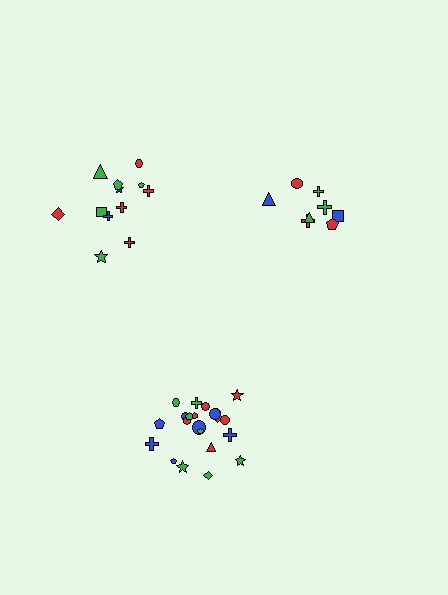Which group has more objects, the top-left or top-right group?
The top-left group.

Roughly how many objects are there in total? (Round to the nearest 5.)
Roughly 40 objects in total.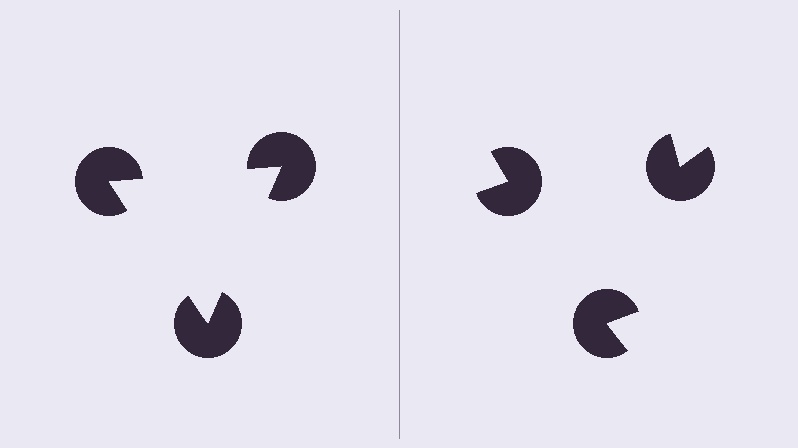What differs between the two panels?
The pac-man discs are positioned identically on both sides; only the wedge orientations differ. On the left they align to a triangle; on the right they are misaligned.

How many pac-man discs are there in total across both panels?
6 — 3 on each side.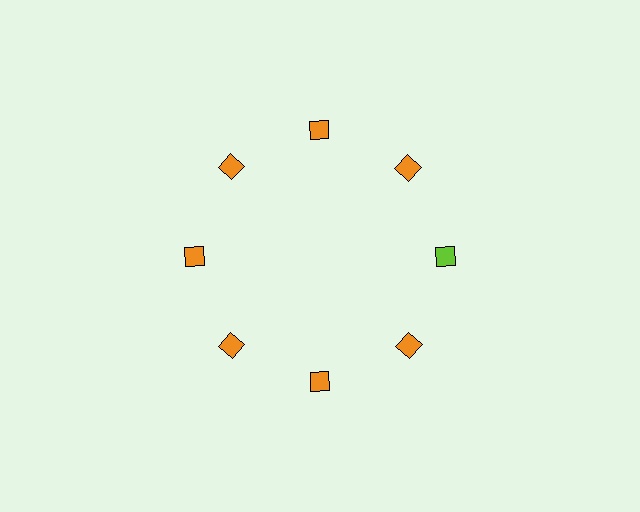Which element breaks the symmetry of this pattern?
The lime diamond at roughly the 3 o'clock position breaks the symmetry. All other shapes are orange diamonds.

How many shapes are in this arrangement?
There are 8 shapes arranged in a ring pattern.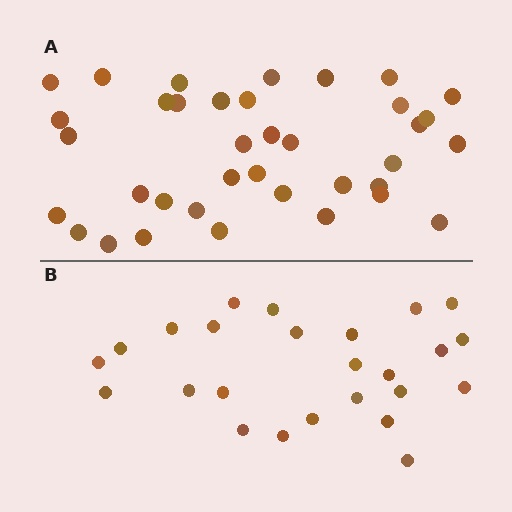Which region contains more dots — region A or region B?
Region A (the top region) has more dots.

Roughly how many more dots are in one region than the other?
Region A has roughly 12 or so more dots than region B.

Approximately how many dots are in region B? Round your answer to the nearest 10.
About 20 dots. (The exact count is 25, which rounds to 20.)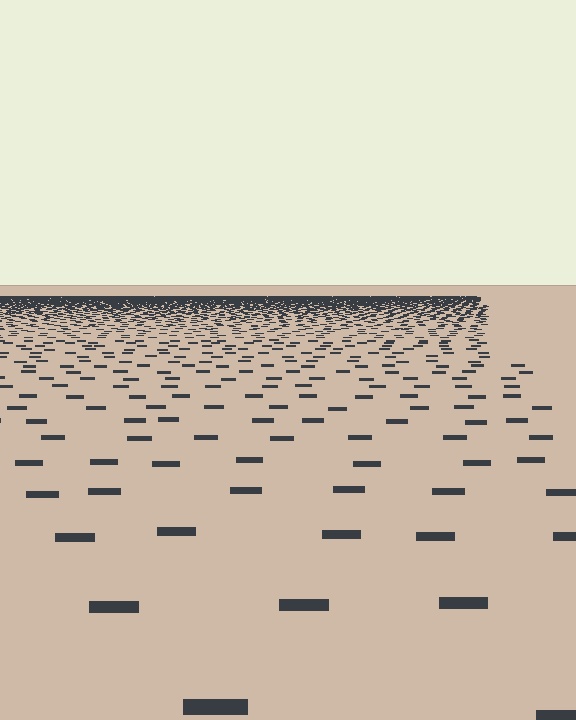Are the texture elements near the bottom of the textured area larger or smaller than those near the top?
Larger. Near the bottom, elements are closer to the viewer and appear at a bigger on-screen size.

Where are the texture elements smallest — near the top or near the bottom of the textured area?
Near the top.